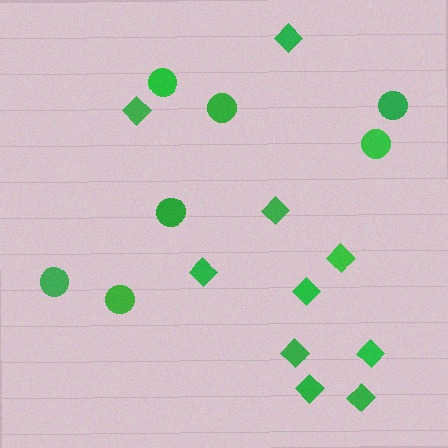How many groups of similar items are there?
There are 2 groups: one group of circles (7) and one group of diamonds (10).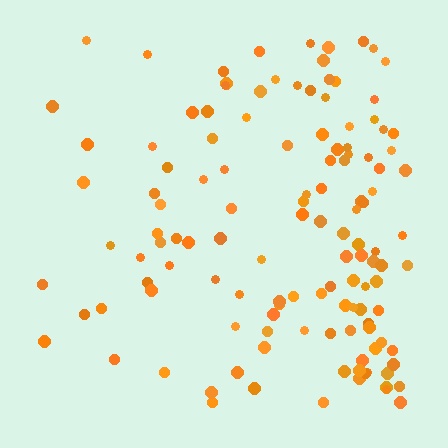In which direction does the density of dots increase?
From left to right, with the right side densest.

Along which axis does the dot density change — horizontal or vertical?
Horizontal.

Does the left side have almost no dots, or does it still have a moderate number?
Still a moderate number, just noticeably fewer than the right.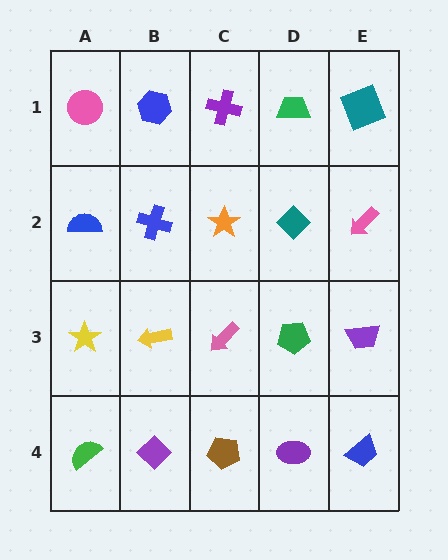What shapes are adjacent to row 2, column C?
A purple cross (row 1, column C), a pink arrow (row 3, column C), a blue cross (row 2, column B), a teal diamond (row 2, column D).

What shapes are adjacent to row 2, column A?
A pink circle (row 1, column A), a yellow star (row 3, column A), a blue cross (row 2, column B).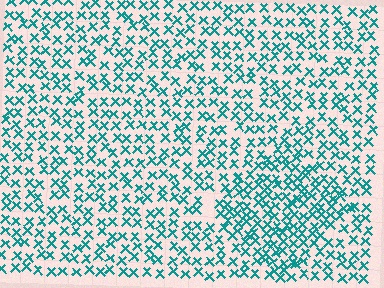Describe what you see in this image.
The image contains small teal elements arranged at two different densities. A diamond-shaped region is visible where the elements are more densely packed than the surrounding area.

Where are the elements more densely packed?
The elements are more densely packed inside the diamond boundary.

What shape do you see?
I see a diamond.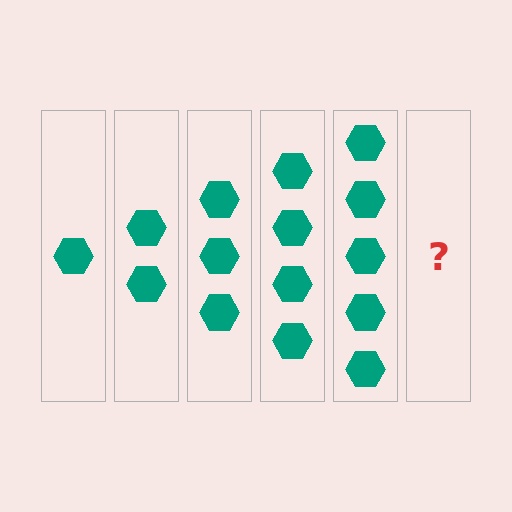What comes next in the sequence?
The next element should be 6 hexagons.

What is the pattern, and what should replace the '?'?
The pattern is that each step adds one more hexagon. The '?' should be 6 hexagons.